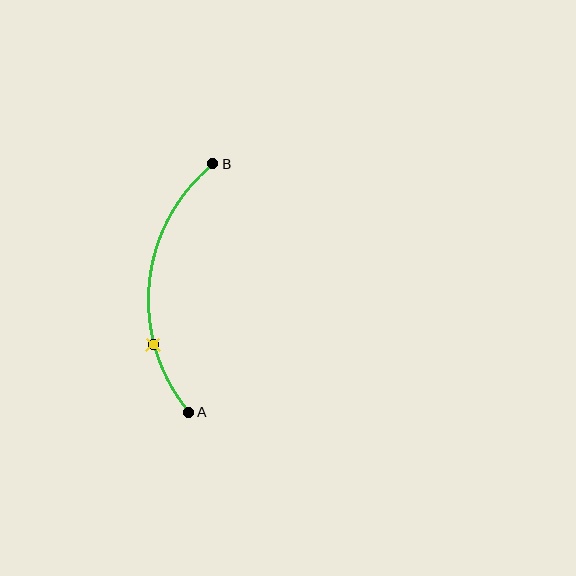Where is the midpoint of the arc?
The arc midpoint is the point on the curve farthest from the straight line joining A and B. It sits to the left of that line.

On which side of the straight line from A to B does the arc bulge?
The arc bulges to the left of the straight line connecting A and B.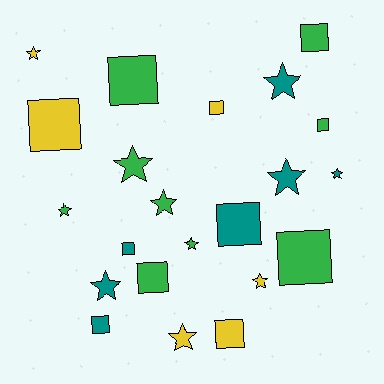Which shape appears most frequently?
Square, with 11 objects.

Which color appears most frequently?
Green, with 9 objects.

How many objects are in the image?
There are 22 objects.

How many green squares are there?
There are 5 green squares.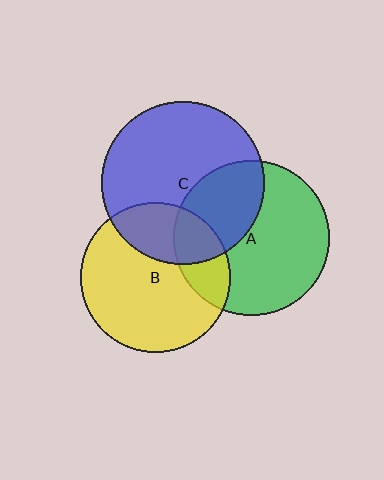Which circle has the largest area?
Circle C (blue).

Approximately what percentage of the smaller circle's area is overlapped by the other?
Approximately 35%.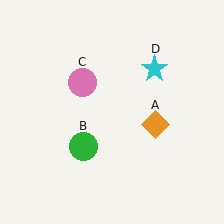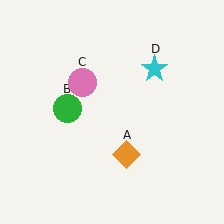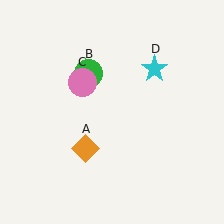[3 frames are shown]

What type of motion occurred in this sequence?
The orange diamond (object A), green circle (object B) rotated clockwise around the center of the scene.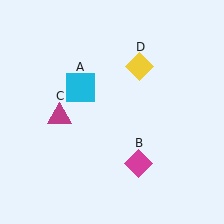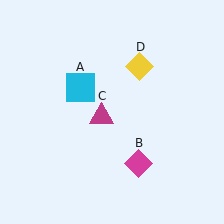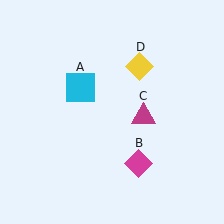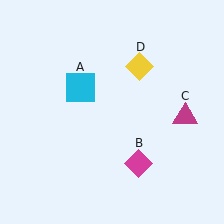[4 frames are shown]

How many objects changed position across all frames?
1 object changed position: magenta triangle (object C).